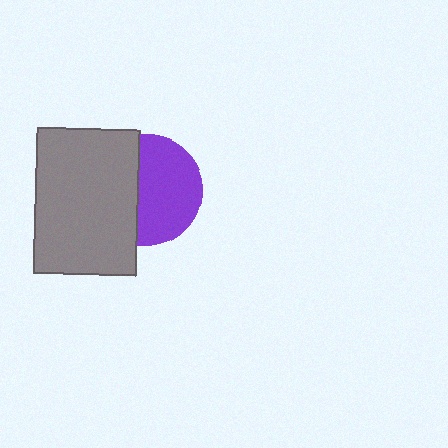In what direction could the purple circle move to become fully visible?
The purple circle could move right. That would shift it out from behind the gray rectangle entirely.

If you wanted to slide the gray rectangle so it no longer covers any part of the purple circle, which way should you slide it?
Slide it left — that is the most direct way to separate the two shapes.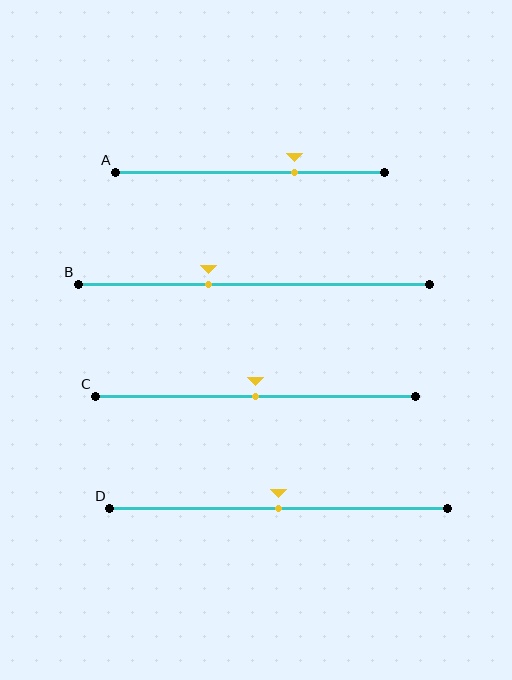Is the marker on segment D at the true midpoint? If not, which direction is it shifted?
Yes, the marker on segment D is at the true midpoint.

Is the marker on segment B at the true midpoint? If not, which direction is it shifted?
No, the marker on segment B is shifted to the left by about 13% of the segment length.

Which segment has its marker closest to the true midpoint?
Segment C has its marker closest to the true midpoint.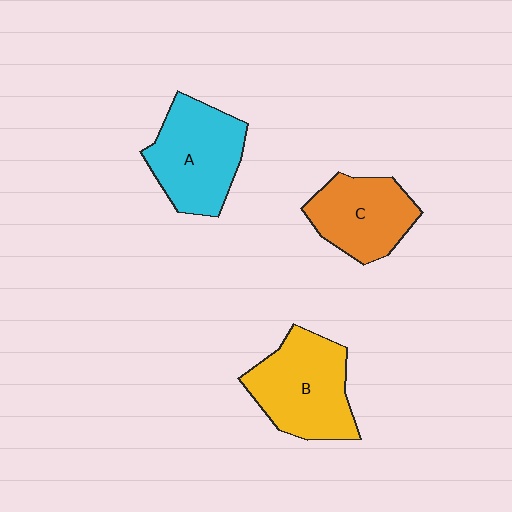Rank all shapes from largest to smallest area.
From largest to smallest: B (yellow), A (cyan), C (orange).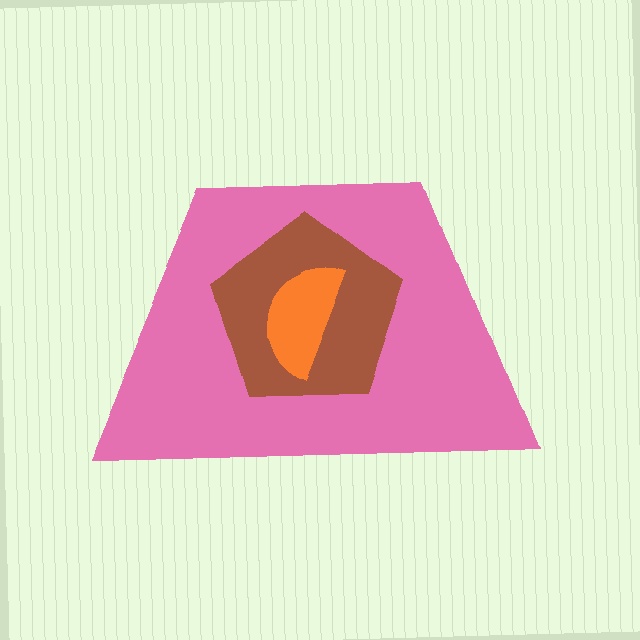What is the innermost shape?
The orange semicircle.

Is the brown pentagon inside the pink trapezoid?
Yes.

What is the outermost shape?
The pink trapezoid.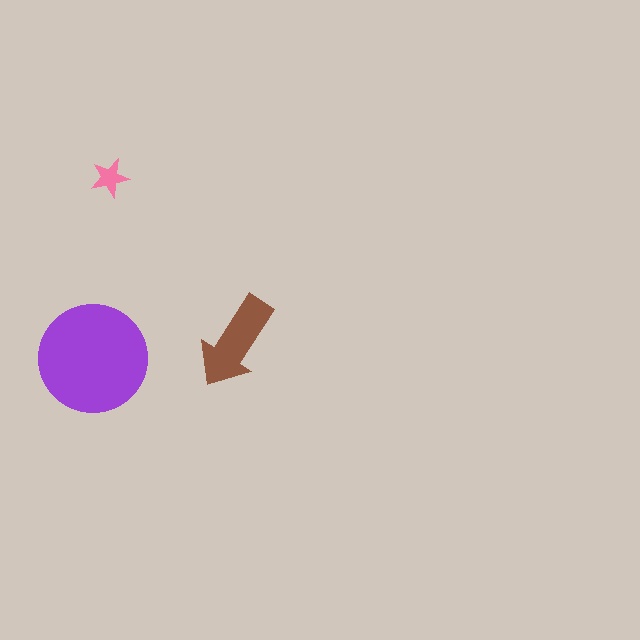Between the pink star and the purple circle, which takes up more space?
The purple circle.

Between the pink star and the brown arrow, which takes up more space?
The brown arrow.